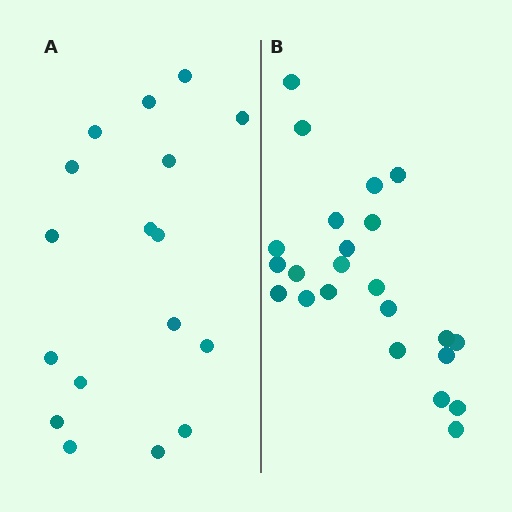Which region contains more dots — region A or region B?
Region B (the right region) has more dots.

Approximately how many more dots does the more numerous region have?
Region B has about 6 more dots than region A.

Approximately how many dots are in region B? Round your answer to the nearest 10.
About 20 dots. (The exact count is 23, which rounds to 20.)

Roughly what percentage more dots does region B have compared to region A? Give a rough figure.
About 35% more.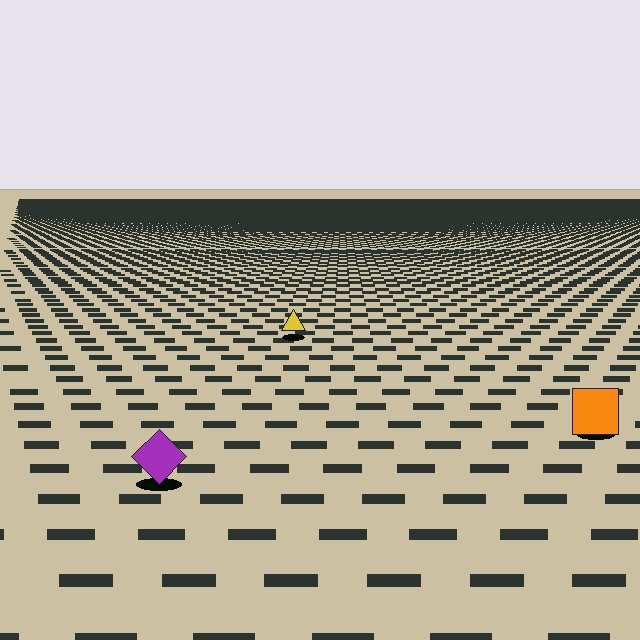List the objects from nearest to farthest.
From nearest to farthest: the purple diamond, the orange square, the yellow triangle.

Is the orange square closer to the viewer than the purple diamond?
No. The purple diamond is closer — you can tell from the texture gradient: the ground texture is coarser near it.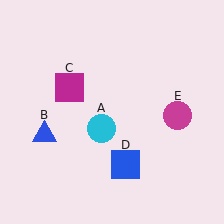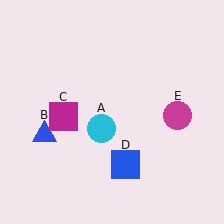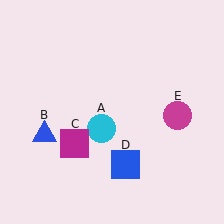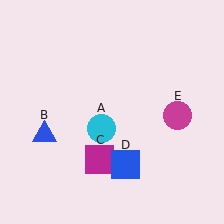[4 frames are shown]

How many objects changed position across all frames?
1 object changed position: magenta square (object C).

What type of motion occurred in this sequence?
The magenta square (object C) rotated counterclockwise around the center of the scene.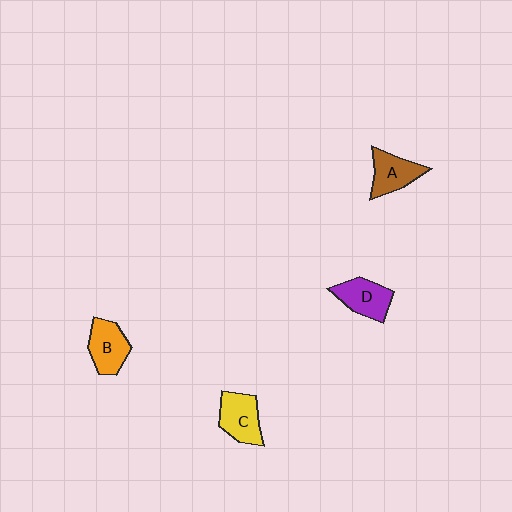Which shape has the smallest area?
Shape A (brown).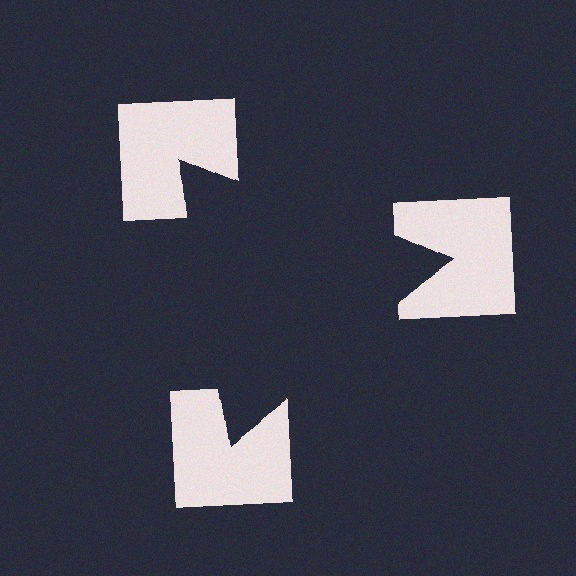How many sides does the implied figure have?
3 sides.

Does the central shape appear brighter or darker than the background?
It typically appears slightly darker than the background, even though no actual brightness change is drawn.